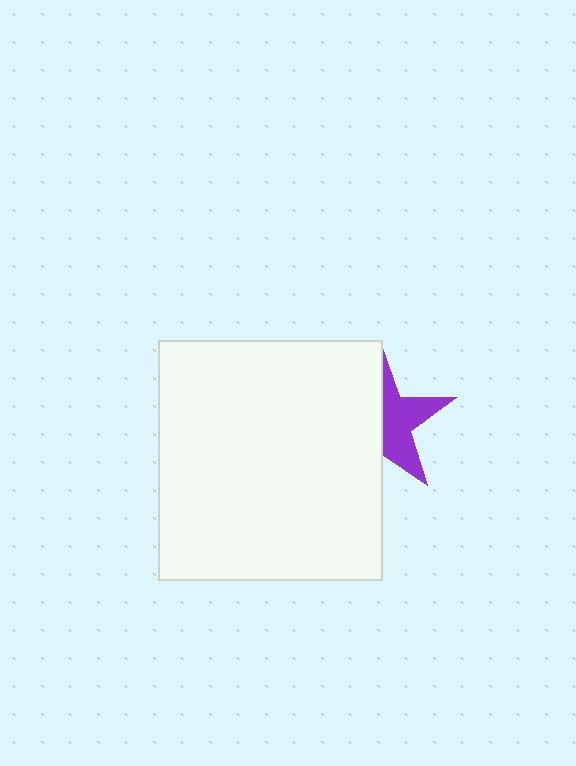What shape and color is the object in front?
The object in front is a white rectangle.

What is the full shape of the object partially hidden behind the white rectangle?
The partially hidden object is a purple star.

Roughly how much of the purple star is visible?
About half of it is visible (roughly 46%).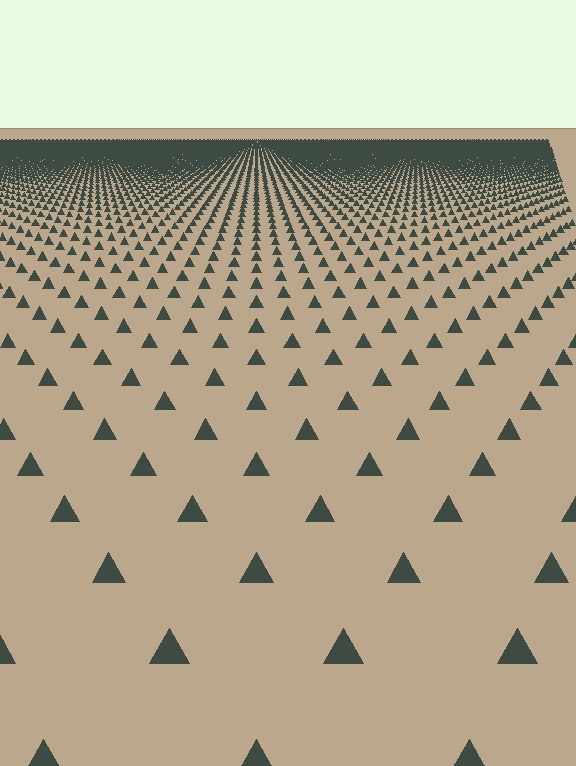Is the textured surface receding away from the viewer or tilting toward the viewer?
The surface is receding away from the viewer. Texture elements get smaller and denser toward the top.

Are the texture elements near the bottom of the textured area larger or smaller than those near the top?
Larger. Near the bottom, elements are closer to the viewer and appear at a bigger on-screen size.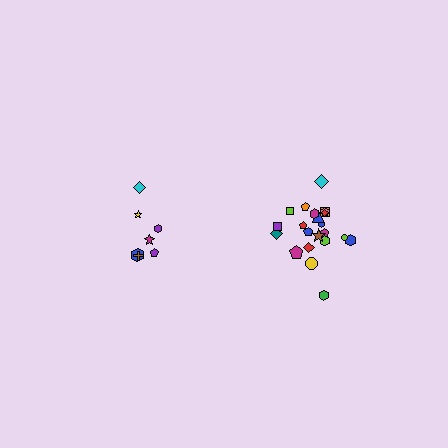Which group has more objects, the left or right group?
The right group.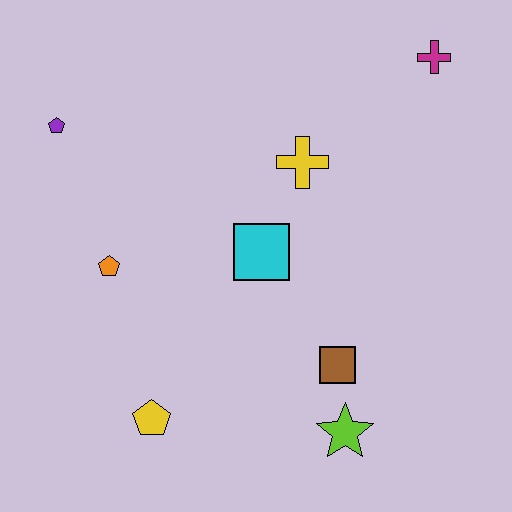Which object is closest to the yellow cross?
The cyan square is closest to the yellow cross.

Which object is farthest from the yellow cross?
The yellow pentagon is farthest from the yellow cross.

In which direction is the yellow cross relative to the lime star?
The yellow cross is above the lime star.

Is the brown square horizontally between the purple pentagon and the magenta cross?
Yes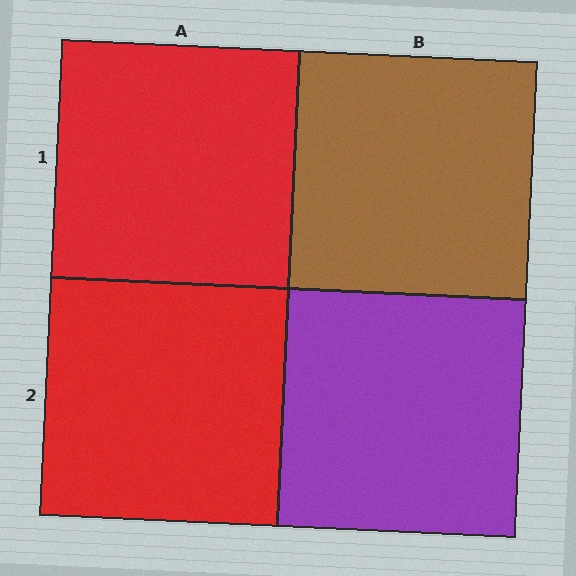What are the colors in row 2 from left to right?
Red, purple.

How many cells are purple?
1 cell is purple.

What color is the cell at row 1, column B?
Brown.